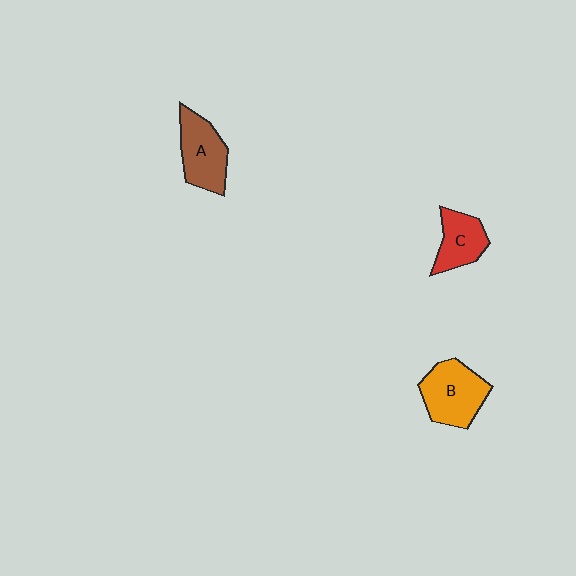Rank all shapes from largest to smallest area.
From largest to smallest: B (orange), A (brown), C (red).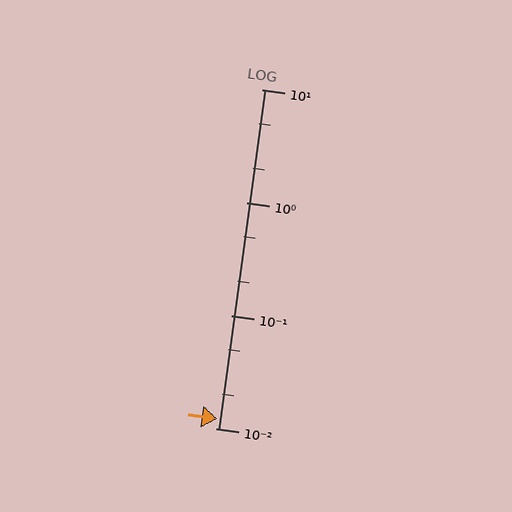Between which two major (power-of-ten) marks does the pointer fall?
The pointer is between 0.01 and 0.1.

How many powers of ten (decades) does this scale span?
The scale spans 3 decades, from 0.01 to 10.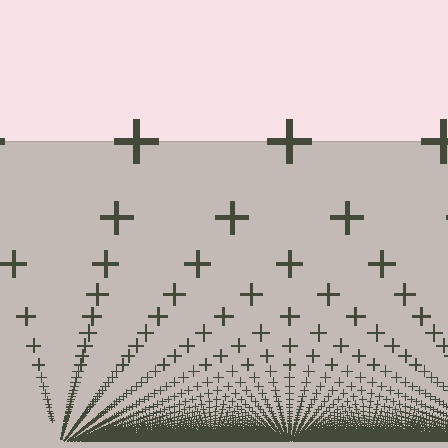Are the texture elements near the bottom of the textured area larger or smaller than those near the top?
Smaller. The gradient is inverted — elements near the bottom are smaller and denser.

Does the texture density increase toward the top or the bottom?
Density increases toward the bottom.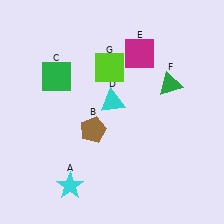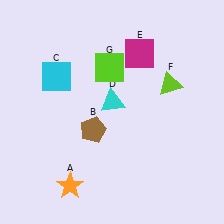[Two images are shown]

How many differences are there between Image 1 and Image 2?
There are 3 differences between the two images.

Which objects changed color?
A changed from cyan to orange. C changed from green to cyan. F changed from green to lime.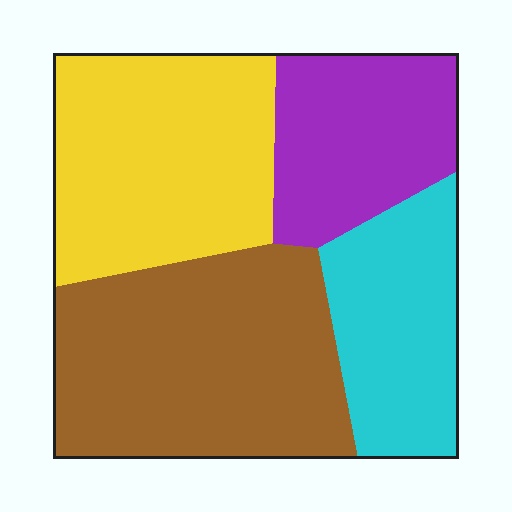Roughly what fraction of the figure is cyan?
Cyan covers about 20% of the figure.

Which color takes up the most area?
Brown, at roughly 35%.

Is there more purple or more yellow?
Yellow.